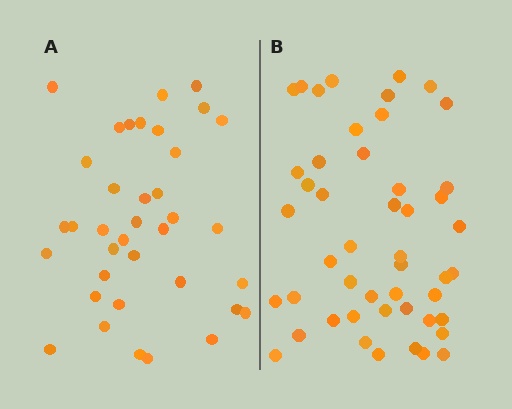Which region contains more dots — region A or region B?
Region B (the right region) has more dots.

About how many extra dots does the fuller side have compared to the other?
Region B has roughly 12 or so more dots than region A.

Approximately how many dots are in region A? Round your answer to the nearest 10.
About 40 dots. (The exact count is 37, which rounds to 40.)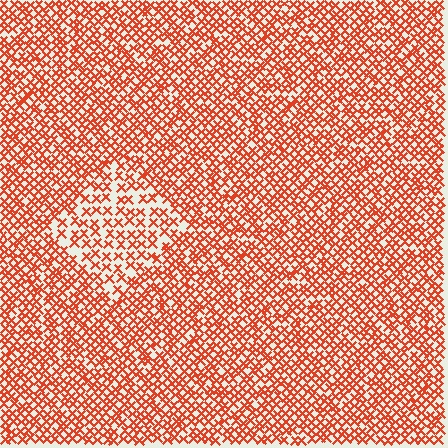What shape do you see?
I see a diamond.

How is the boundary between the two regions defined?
The boundary is defined by a change in element density (approximately 1.8x ratio). All elements are the same color, size, and shape.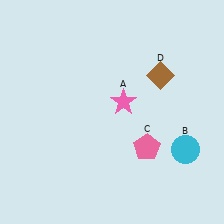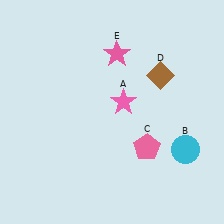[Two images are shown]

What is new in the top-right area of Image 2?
A pink star (E) was added in the top-right area of Image 2.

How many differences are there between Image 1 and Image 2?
There is 1 difference between the two images.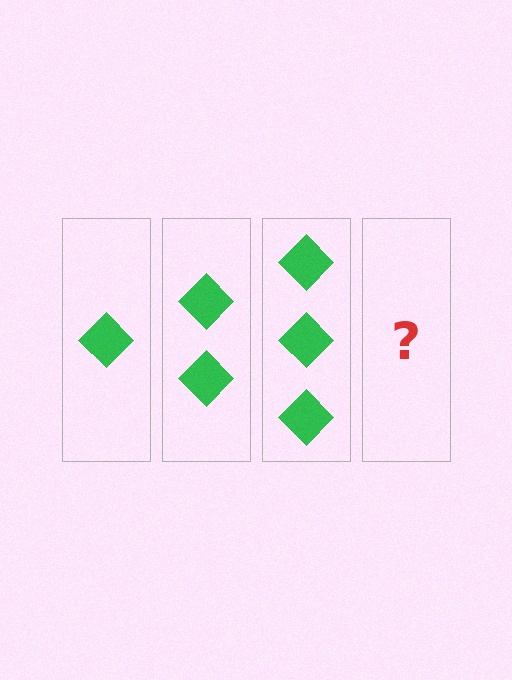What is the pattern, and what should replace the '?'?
The pattern is that each step adds one more diamond. The '?' should be 4 diamonds.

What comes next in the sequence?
The next element should be 4 diamonds.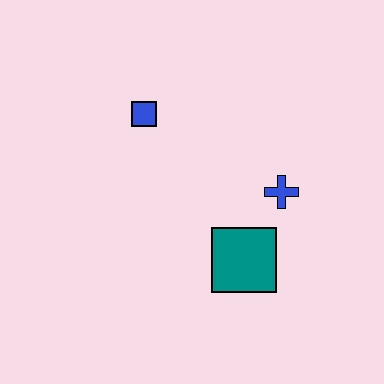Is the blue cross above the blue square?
No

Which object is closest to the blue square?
The blue cross is closest to the blue square.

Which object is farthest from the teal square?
The blue square is farthest from the teal square.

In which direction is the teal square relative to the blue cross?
The teal square is below the blue cross.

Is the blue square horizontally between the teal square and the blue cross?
No